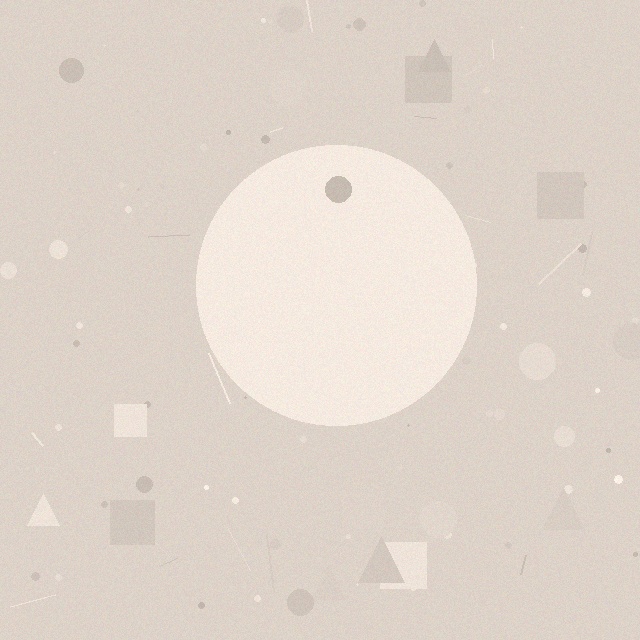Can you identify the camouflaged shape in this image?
The camouflaged shape is a circle.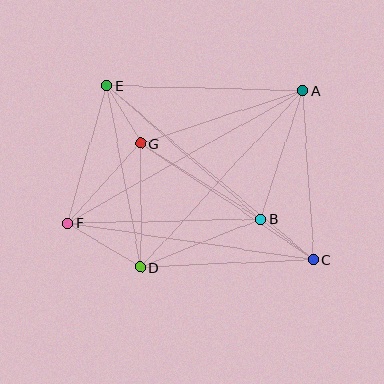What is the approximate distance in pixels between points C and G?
The distance between C and G is approximately 209 pixels.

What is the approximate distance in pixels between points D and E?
The distance between D and E is approximately 184 pixels.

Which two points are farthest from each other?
Points C and E are farthest from each other.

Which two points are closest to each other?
Points E and G are closest to each other.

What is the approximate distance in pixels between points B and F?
The distance between B and F is approximately 193 pixels.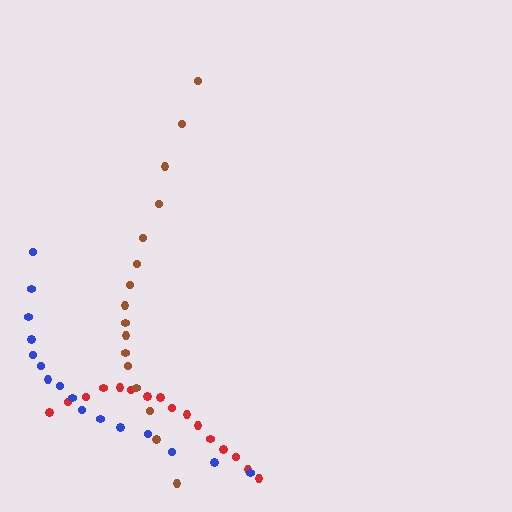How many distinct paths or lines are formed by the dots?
There are 3 distinct paths.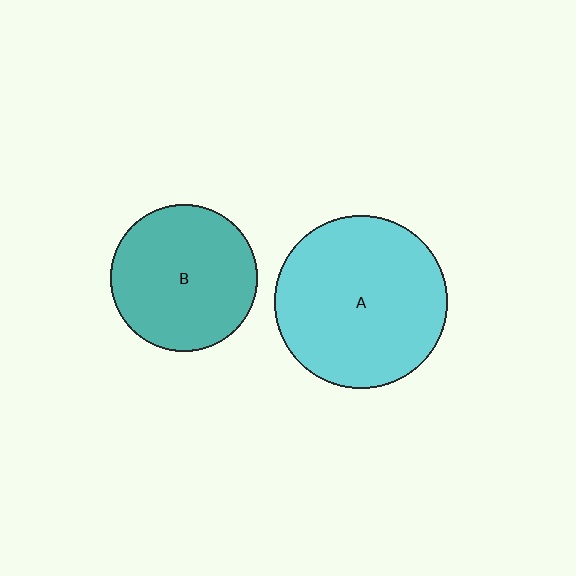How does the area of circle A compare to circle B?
Approximately 1.4 times.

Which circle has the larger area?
Circle A (cyan).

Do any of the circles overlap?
No, none of the circles overlap.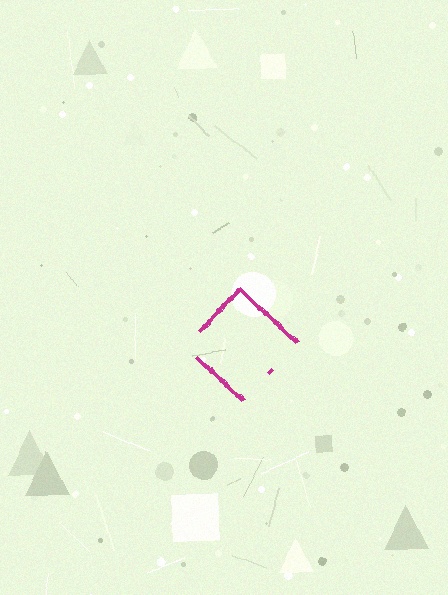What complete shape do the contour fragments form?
The contour fragments form a diamond.